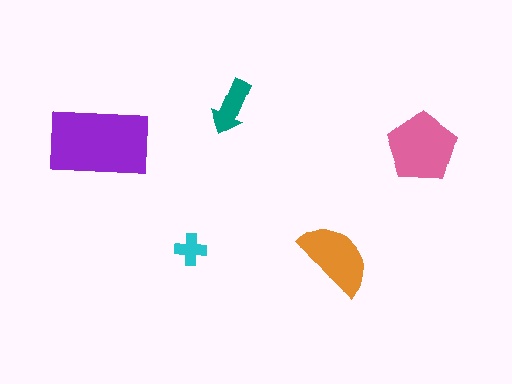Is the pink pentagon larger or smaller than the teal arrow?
Larger.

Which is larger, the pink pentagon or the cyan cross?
The pink pentagon.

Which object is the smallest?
The cyan cross.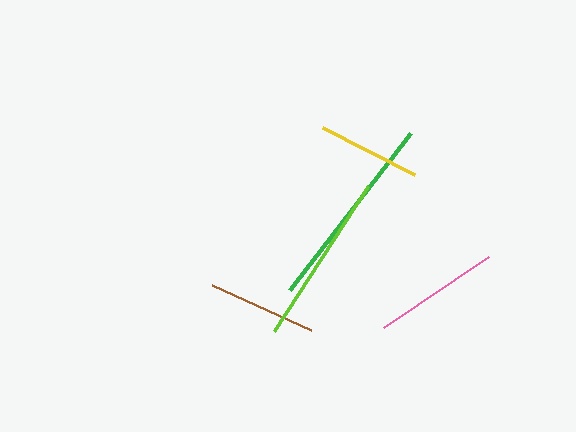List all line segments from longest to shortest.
From longest to shortest: green, lime, pink, brown, yellow.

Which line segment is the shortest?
The yellow line is the shortest at approximately 103 pixels.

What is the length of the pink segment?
The pink segment is approximately 126 pixels long.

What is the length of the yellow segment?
The yellow segment is approximately 103 pixels long.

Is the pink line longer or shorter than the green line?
The green line is longer than the pink line.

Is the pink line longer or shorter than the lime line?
The lime line is longer than the pink line.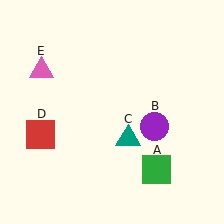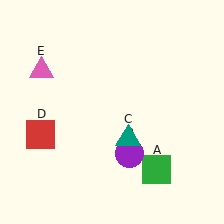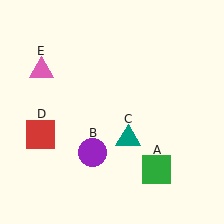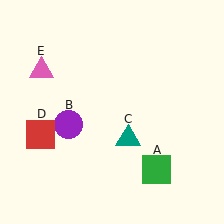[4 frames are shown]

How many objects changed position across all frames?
1 object changed position: purple circle (object B).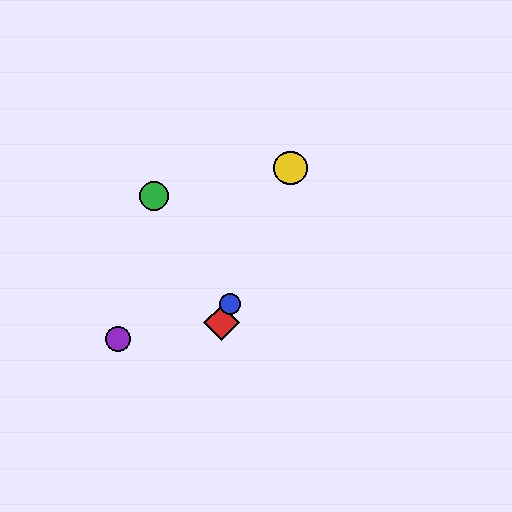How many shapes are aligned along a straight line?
3 shapes (the red diamond, the blue circle, the yellow circle) are aligned along a straight line.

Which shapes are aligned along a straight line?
The red diamond, the blue circle, the yellow circle are aligned along a straight line.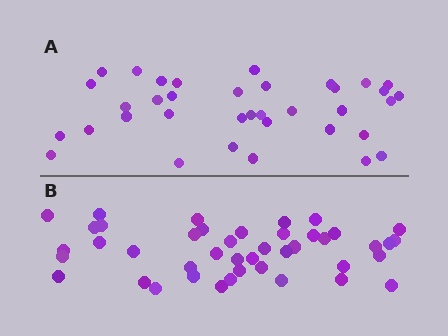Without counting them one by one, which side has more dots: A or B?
Region B (the bottom region) has more dots.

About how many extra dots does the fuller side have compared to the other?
Region B has roughly 8 or so more dots than region A.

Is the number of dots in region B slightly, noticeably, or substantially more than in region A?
Region B has only slightly more — the two regions are fairly close. The ratio is roughly 1.2 to 1.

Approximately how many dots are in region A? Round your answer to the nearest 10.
About 40 dots. (The exact count is 36, which rounds to 40.)